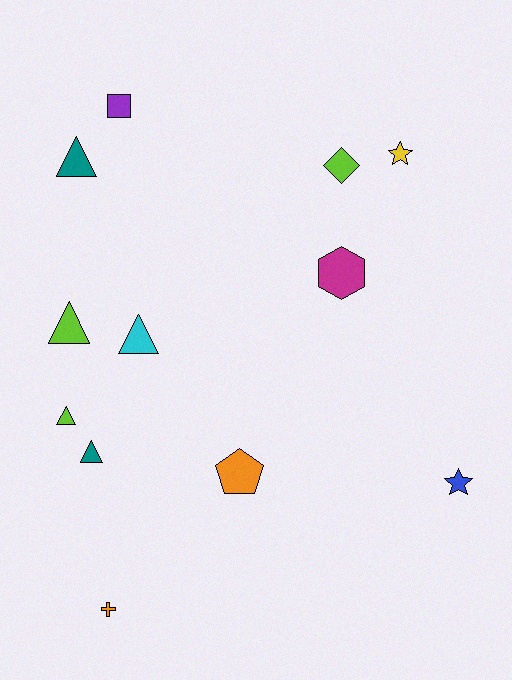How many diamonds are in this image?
There is 1 diamond.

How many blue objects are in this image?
There is 1 blue object.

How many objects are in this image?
There are 12 objects.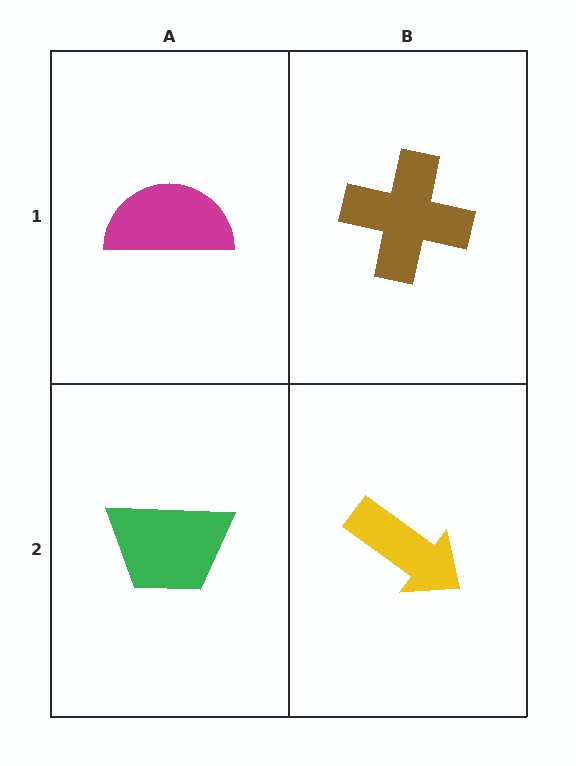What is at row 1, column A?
A magenta semicircle.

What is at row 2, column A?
A green trapezoid.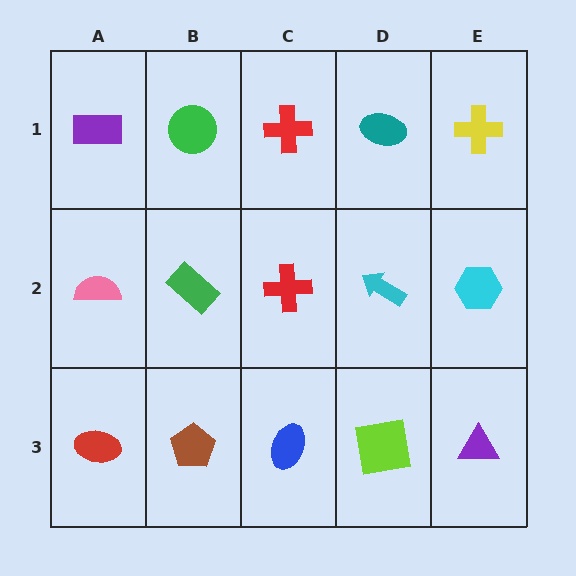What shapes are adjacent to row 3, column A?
A pink semicircle (row 2, column A), a brown pentagon (row 3, column B).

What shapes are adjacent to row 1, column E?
A cyan hexagon (row 2, column E), a teal ellipse (row 1, column D).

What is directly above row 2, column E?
A yellow cross.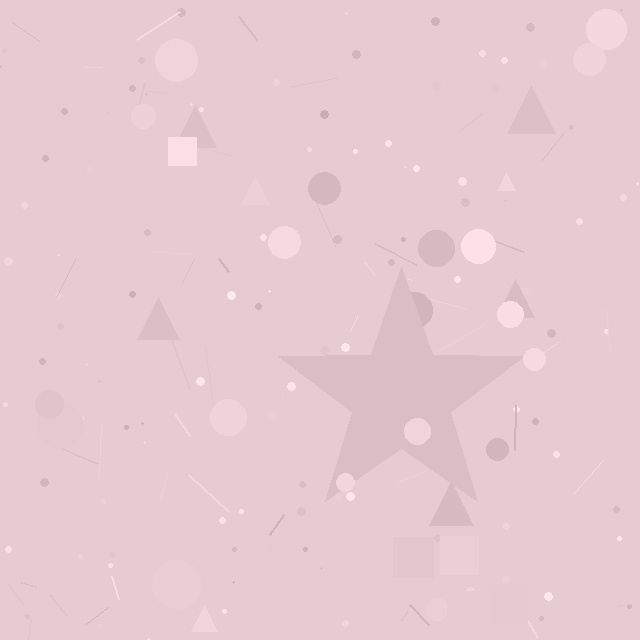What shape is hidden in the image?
A star is hidden in the image.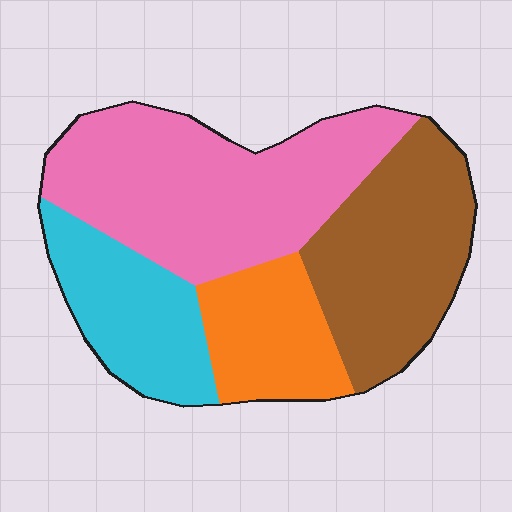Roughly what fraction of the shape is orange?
Orange covers around 15% of the shape.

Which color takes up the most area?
Pink, at roughly 40%.